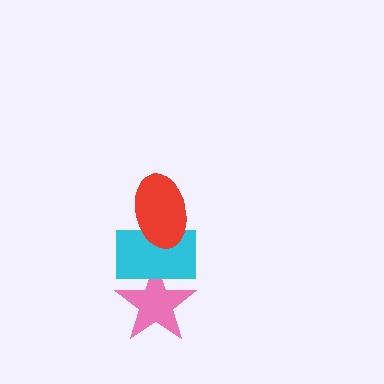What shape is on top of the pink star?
The cyan rectangle is on top of the pink star.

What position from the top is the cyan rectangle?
The cyan rectangle is 2nd from the top.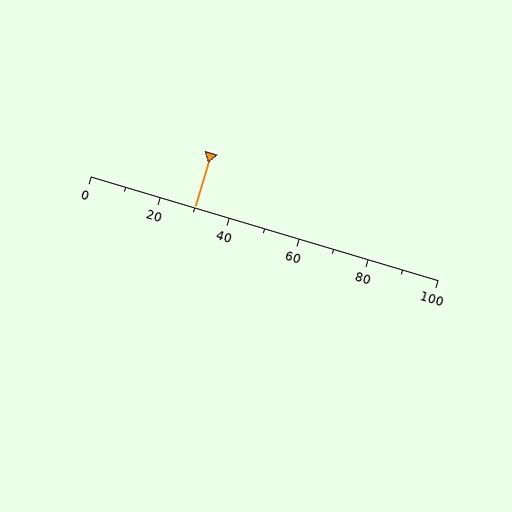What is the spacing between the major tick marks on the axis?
The major ticks are spaced 20 apart.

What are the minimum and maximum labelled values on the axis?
The axis runs from 0 to 100.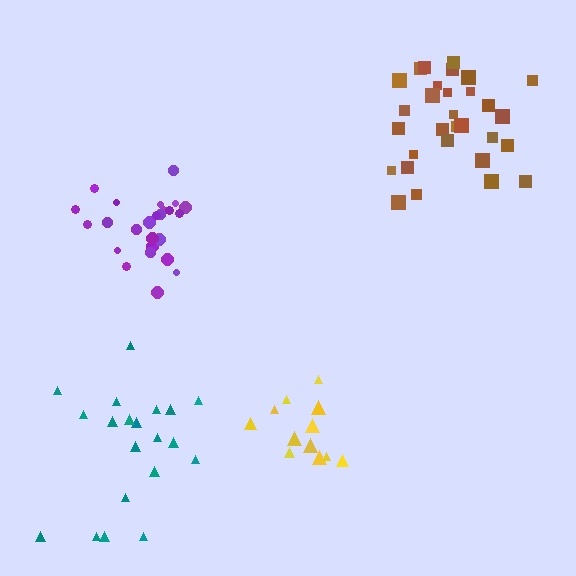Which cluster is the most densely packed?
Purple.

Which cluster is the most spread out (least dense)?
Teal.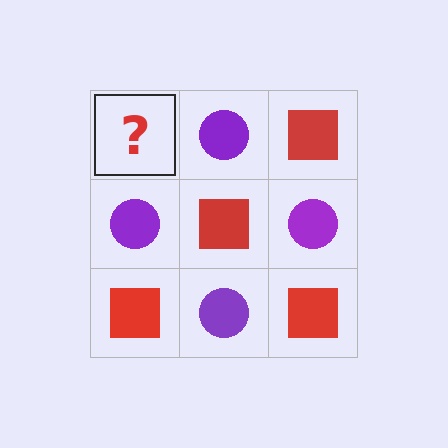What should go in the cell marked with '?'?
The missing cell should contain a red square.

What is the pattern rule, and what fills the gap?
The rule is that it alternates red square and purple circle in a checkerboard pattern. The gap should be filled with a red square.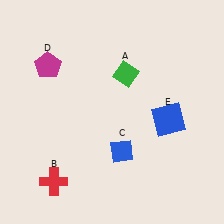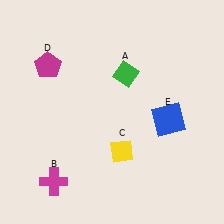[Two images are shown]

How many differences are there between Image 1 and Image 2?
There are 2 differences between the two images.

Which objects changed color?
B changed from red to magenta. C changed from blue to yellow.